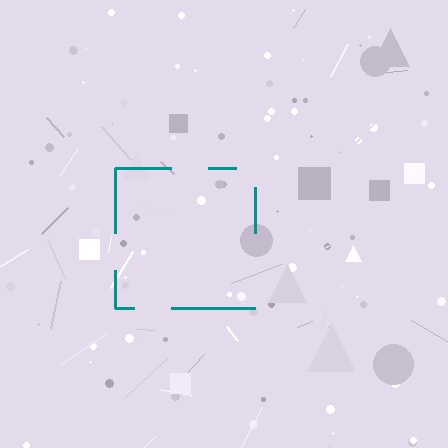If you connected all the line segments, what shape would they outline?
They would outline a square.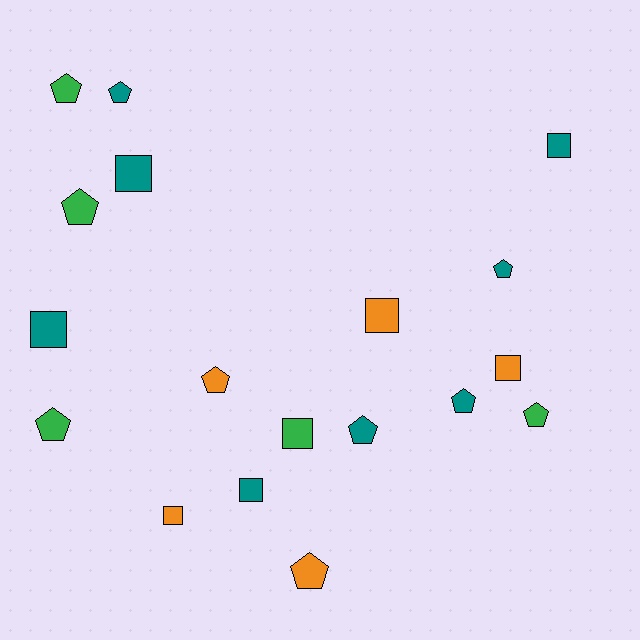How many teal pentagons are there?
There are 4 teal pentagons.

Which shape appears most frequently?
Pentagon, with 10 objects.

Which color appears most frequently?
Teal, with 8 objects.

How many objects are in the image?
There are 18 objects.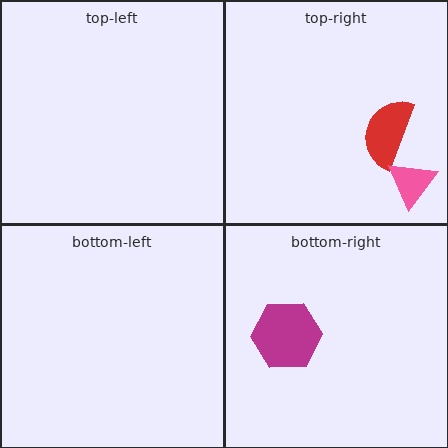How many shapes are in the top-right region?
2.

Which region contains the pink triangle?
The top-right region.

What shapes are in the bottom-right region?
The magenta hexagon.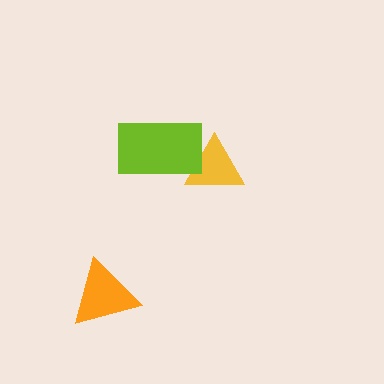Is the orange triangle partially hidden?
No, no other shape covers it.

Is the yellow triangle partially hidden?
Yes, it is partially covered by another shape.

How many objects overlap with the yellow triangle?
1 object overlaps with the yellow triangle.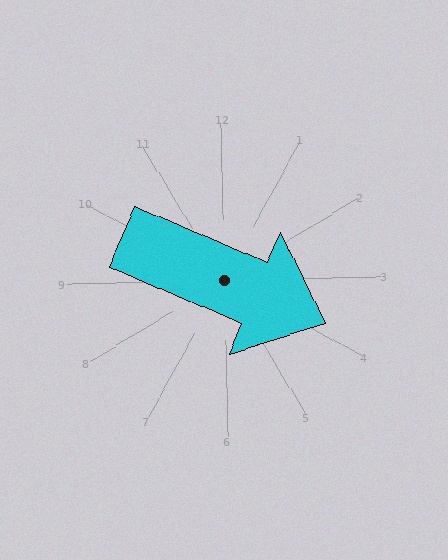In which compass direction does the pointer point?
Southeast.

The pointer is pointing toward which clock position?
Roughly 4 o'clock.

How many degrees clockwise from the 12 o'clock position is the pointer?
Approximately 114 degrees.